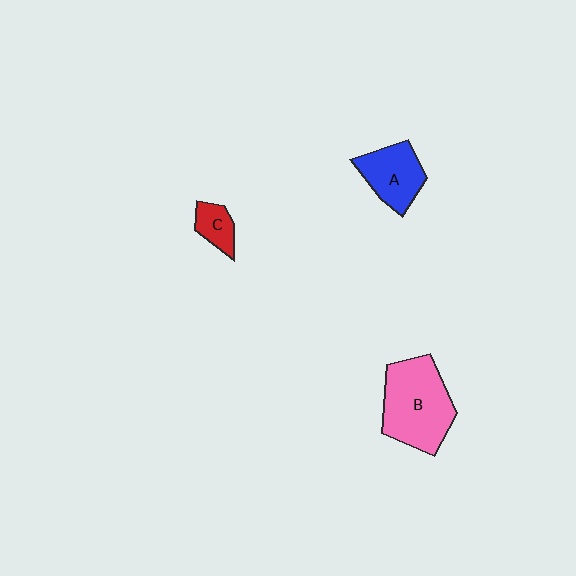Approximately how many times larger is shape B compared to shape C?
Approximately 3.4 times.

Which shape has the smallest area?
Shape C (red).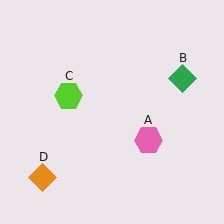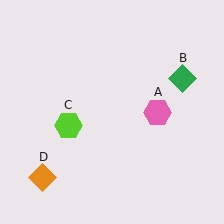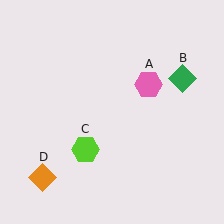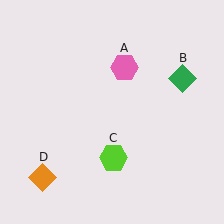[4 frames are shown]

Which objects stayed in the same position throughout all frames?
Green diamond (object B) and orange diamond (object D) remained stationary.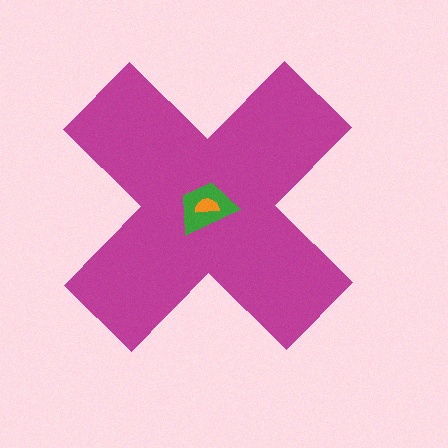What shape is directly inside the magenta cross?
The green trapezoid.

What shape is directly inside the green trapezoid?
The orange semicircle.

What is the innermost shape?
The orange semicircle.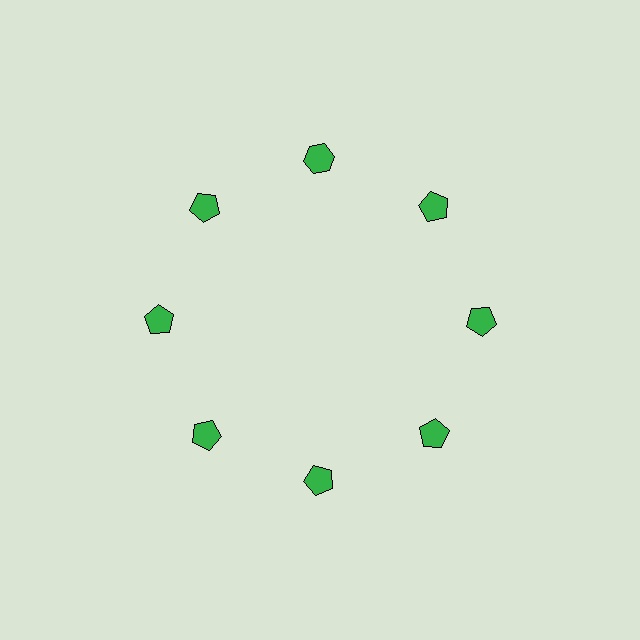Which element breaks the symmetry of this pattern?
The green hexagon at roughly the 12 o'clock position breaks the symmetry. All other shapes are green pentagons.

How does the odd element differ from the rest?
It has a different shape: hexagon instead of pentagon.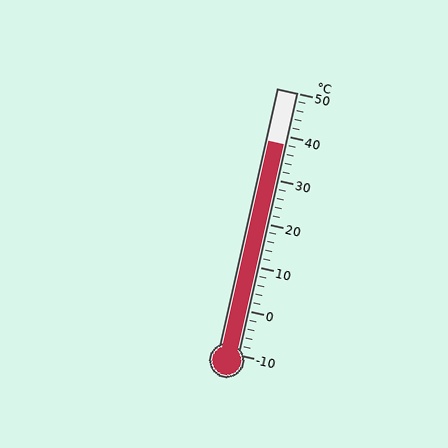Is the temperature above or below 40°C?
The temperature is below 40°C.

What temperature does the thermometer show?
The thermometer shows approximately 38°C.